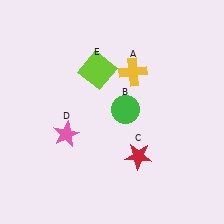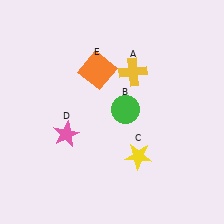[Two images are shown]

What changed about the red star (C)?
In Image 1, C is red. In Image 2, it changed to yellow.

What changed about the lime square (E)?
In Image 1, E is lime. In Image 2, it changed to orange.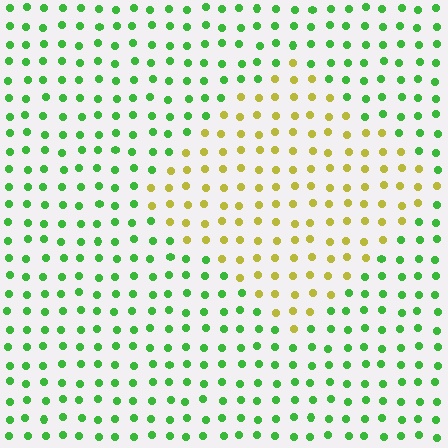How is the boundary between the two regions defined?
The boundary is defined purely by a slight shift in hue (about 60 degrees). Spacing, size, and orientation are identical on both sides.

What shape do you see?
I see a diamond.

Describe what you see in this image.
The image is filled with small green elements in a uniform arrangement. A diamond-shaped region is visible where the elements are tinted to a slightly different hue, forming a subtle color boundary.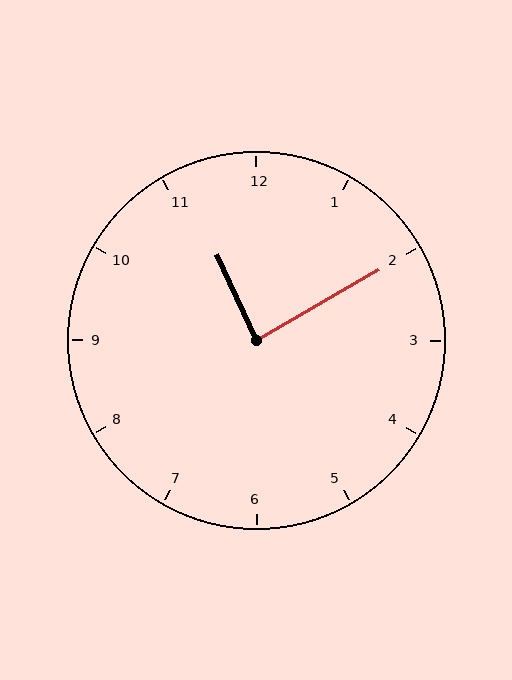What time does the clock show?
11:10.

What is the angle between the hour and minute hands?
Approximately 85 degrees.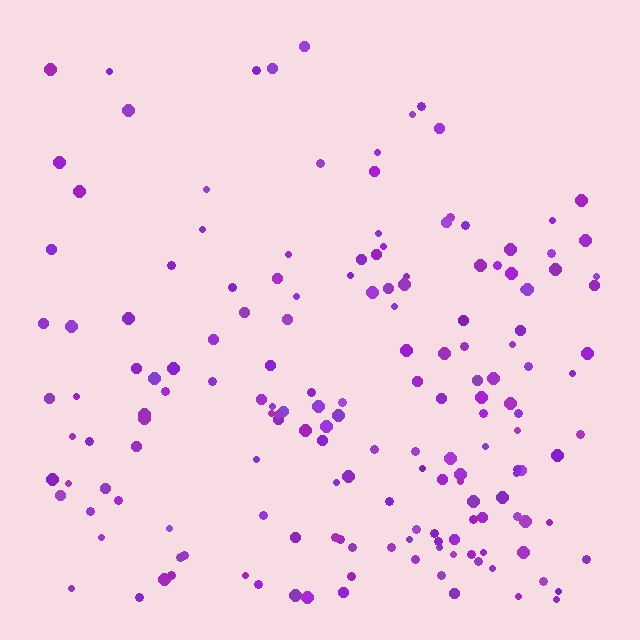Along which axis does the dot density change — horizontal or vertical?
Vertical.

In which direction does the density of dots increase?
From top to bottom, with the bottom side densest.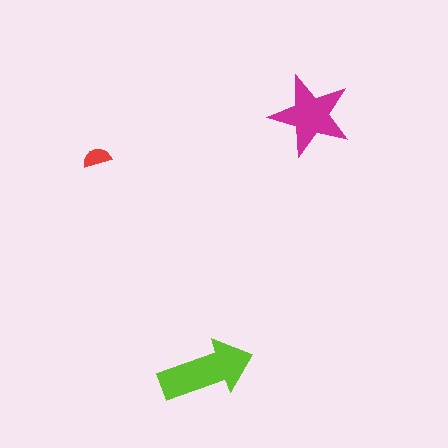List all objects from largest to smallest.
The lime arrow, the magenta star, the red semicircle.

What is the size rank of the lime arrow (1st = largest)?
1st.